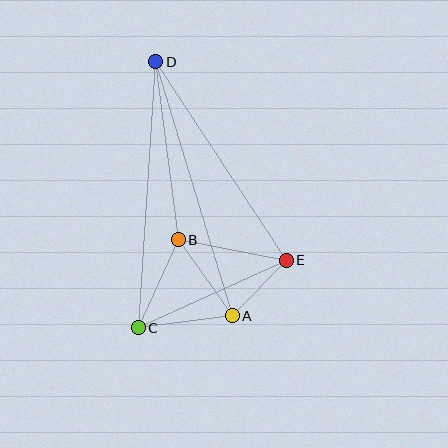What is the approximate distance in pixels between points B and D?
The distance between B and D is approximately 180 pixels.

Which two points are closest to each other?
Points A and E are closest to each other.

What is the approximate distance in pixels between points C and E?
The distance between C and E is approximately 163 pixels.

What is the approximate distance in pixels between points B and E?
The distance between B and E is approximately 110 pixels.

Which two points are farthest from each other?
Points C and D are farthest from each other.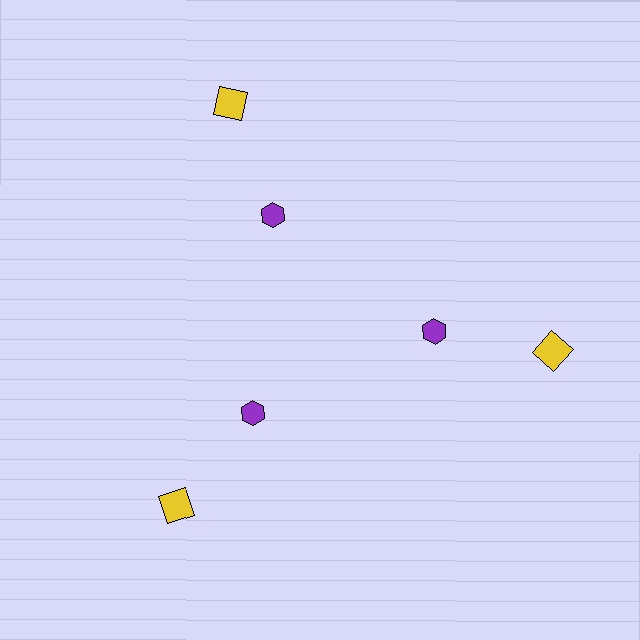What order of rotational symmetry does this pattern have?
This pattern has 3-fold rotational symmetry.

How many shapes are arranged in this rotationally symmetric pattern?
There are 6 shapes, arranged in 3 groups of 2.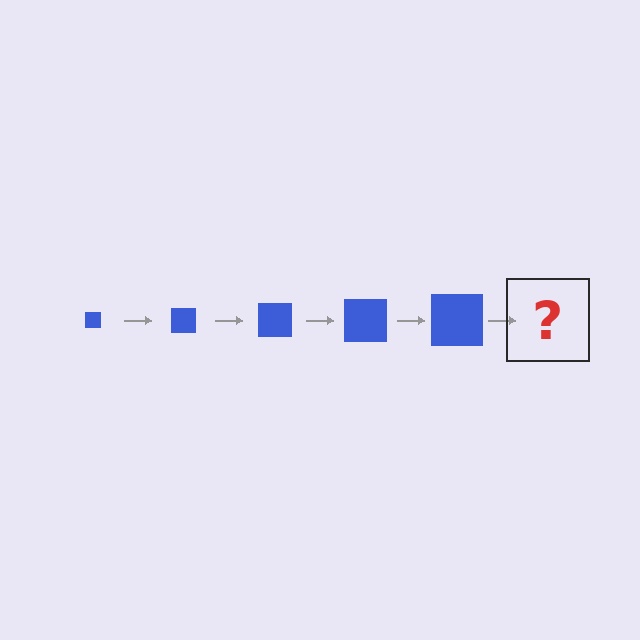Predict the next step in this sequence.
The next step is a blue square, larger than the previous one.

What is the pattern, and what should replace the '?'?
The pattern is that the square gets progressively larger each step. The '?' should be a blue square, larger than the previous one.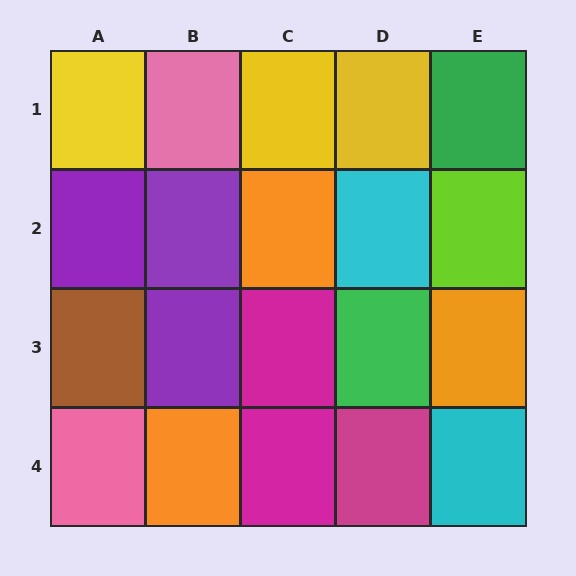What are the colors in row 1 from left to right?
Yellow, pink, yellow, yellow, green.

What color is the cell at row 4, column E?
Cyan.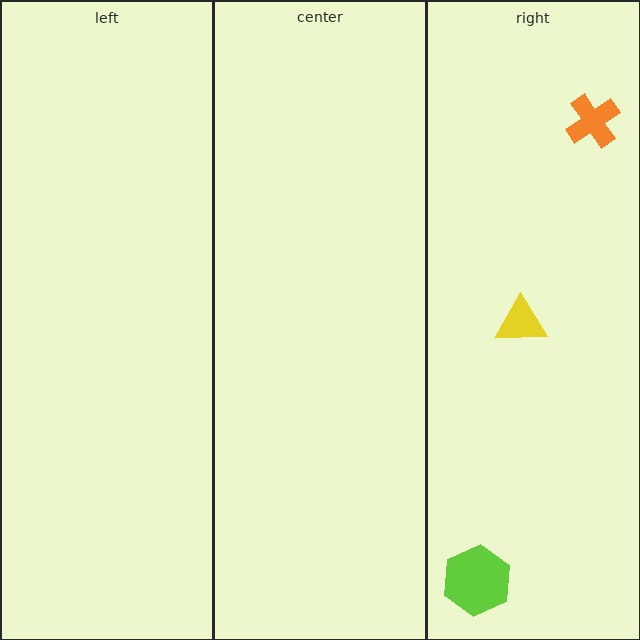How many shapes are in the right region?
3.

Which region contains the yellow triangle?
The right region.